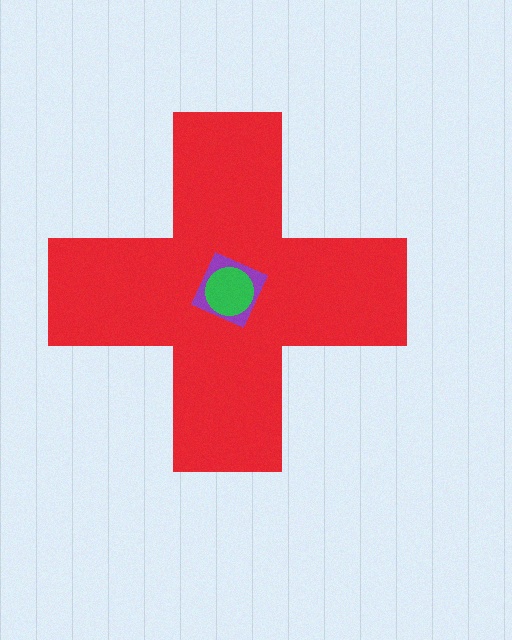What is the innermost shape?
The green circle.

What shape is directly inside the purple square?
The green circle.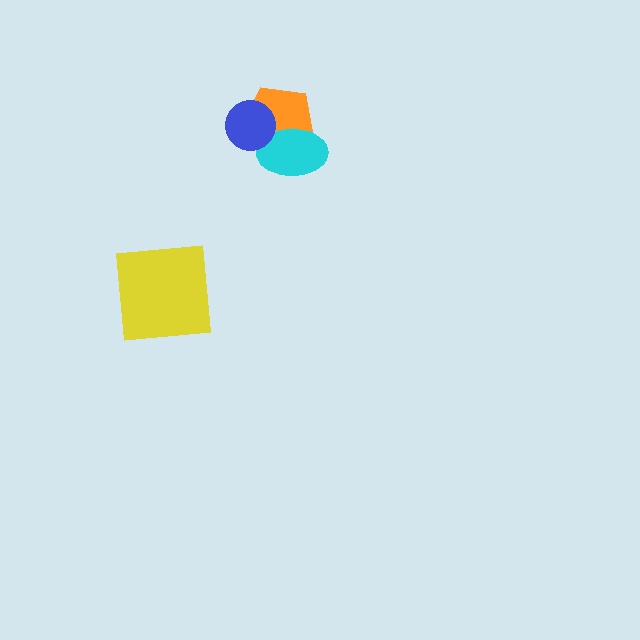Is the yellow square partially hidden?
No, no other shape covers it.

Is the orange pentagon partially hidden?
Yes, it is partially covered by another shape.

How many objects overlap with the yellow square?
0 objects overlap with the yellow square.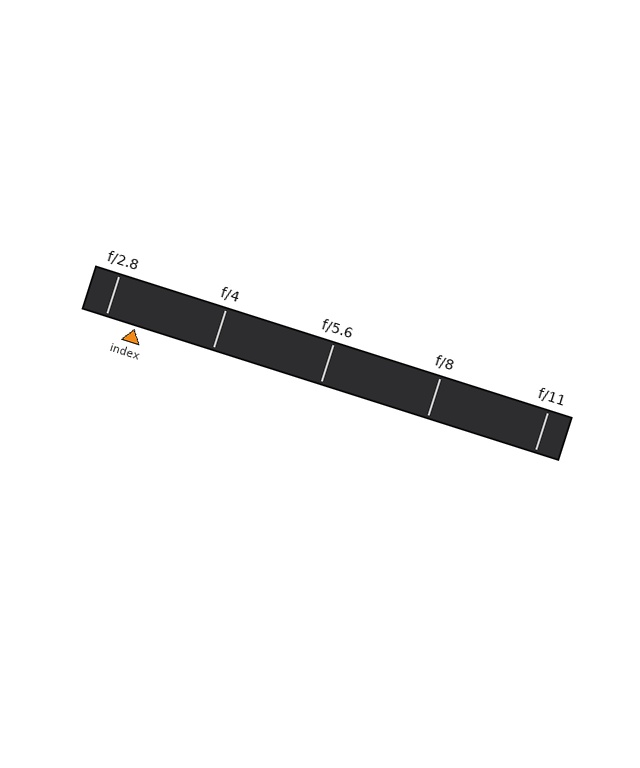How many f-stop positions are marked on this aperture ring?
There are 5 f-stop positions marked.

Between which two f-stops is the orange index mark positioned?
The index mark is between f/2.8 and f/4.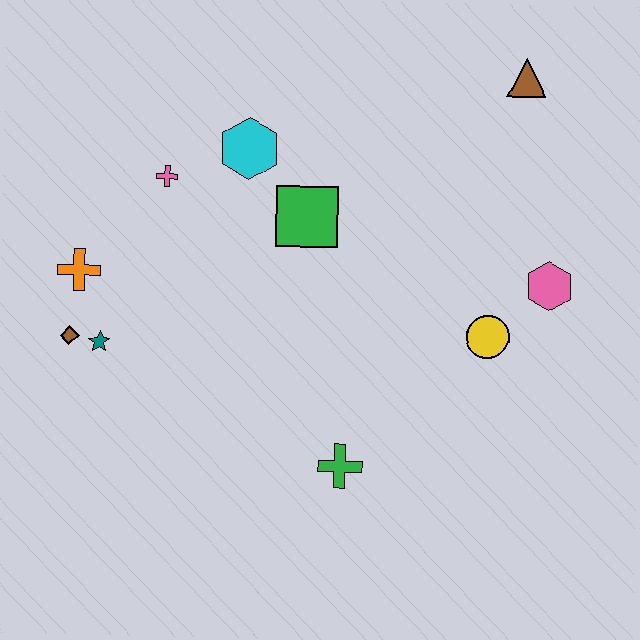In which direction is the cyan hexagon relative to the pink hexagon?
The cyan hexagon is to the left of the pink hexagon.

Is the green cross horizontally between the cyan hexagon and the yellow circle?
Yes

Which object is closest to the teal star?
The brown diamond is closest to the teal star.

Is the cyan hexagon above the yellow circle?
Yes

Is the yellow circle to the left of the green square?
No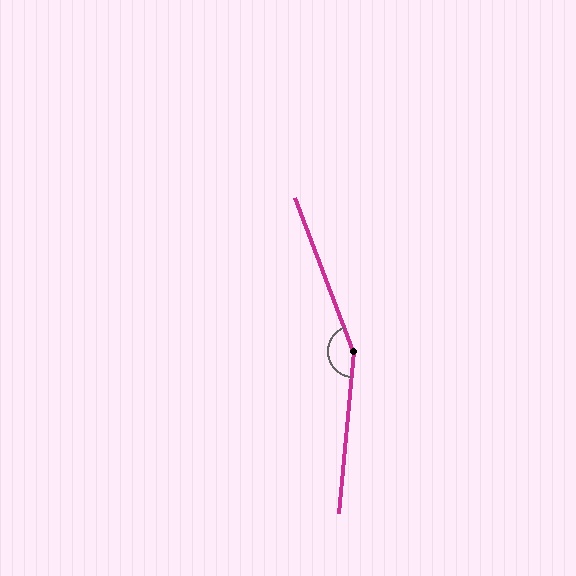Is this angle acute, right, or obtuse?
It is obtuse.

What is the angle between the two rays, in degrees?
Approximately 154 degrees.